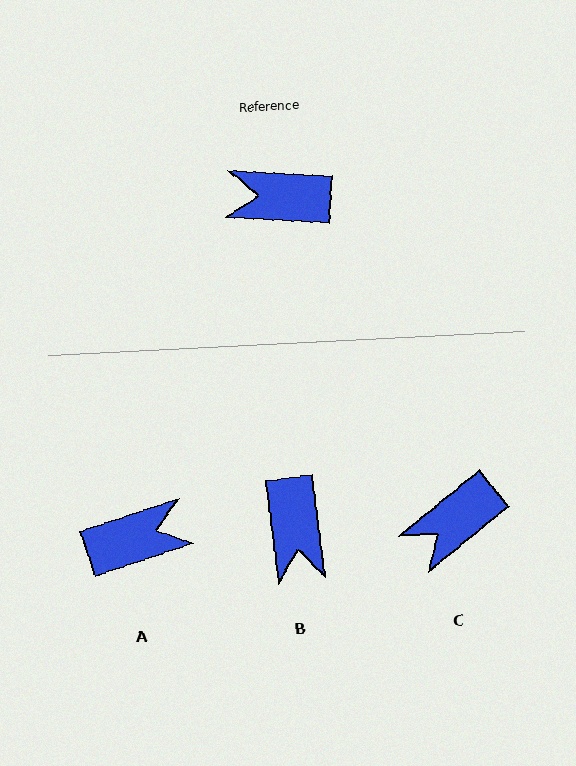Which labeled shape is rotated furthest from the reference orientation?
A, about 158 degrees away.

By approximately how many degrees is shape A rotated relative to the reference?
Approximately 158 degrees clockwise.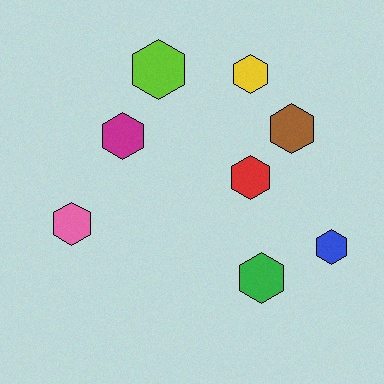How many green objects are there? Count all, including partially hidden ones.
There is 1 green object.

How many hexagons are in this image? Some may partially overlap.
There are 8 hexagons.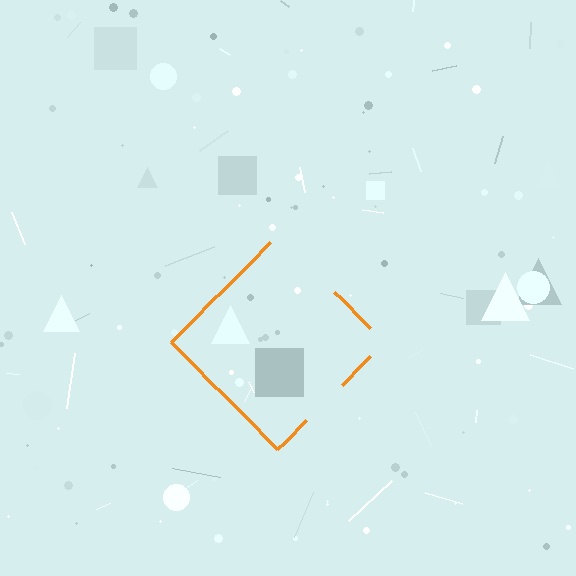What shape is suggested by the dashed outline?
The dashed outline suggests a diamond.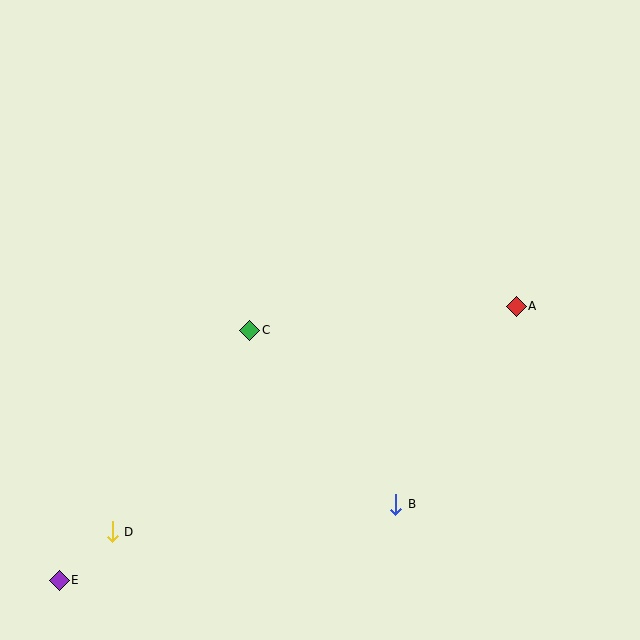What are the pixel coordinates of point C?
Point C is at (250, 330).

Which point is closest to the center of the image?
Point C at (250, 330) is closest to the center.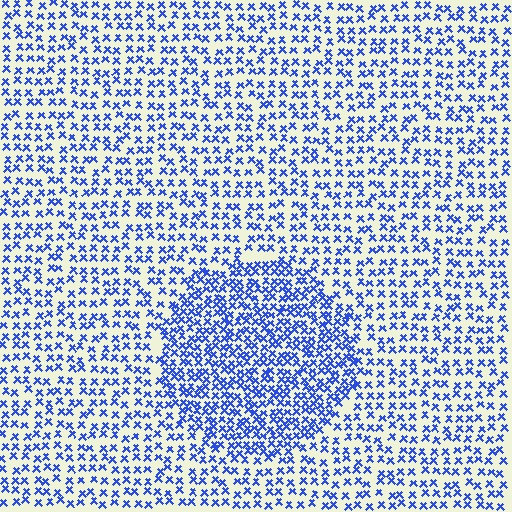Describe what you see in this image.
The image contains small blue elements arranged at two different densities. A circle-shaped region is visible where the elements are more densely packed than the surrounding area.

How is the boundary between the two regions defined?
The boundary is defined by a change in element density (approximately 1.8x ratio). All elements are the same color, size, and shape.